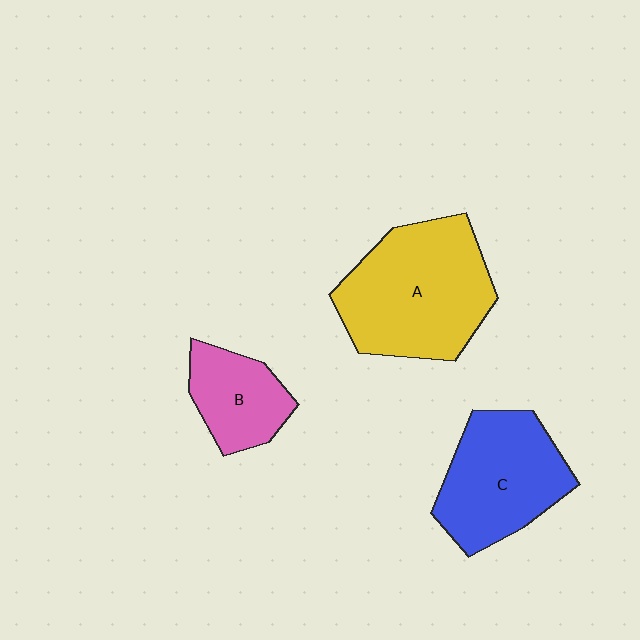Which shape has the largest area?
Shape A (yellow).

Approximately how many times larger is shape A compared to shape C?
Approximately 1.3 times.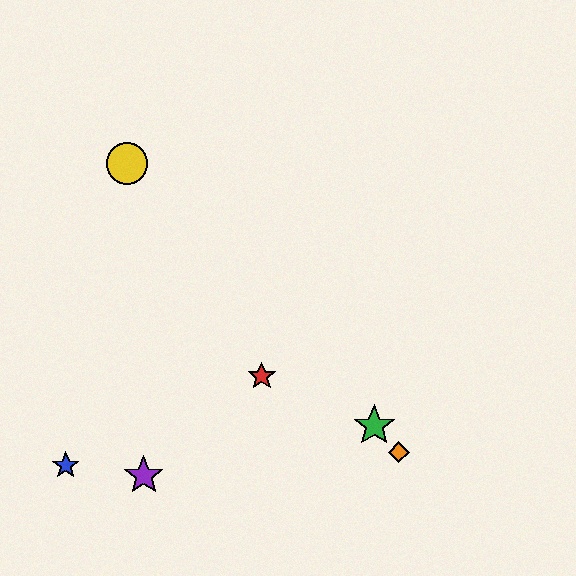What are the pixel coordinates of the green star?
The green star is at (374, 426).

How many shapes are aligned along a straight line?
3 shapes (the green star, the yellow circle, the orange diamond) are aligned along a straight line.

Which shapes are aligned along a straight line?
The green star, the yellow circle, the orange diamond are aligned along a straight line.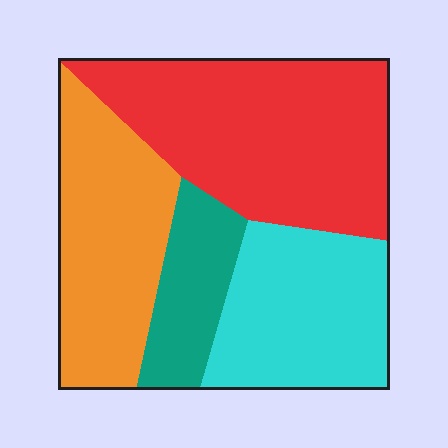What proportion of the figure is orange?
Orange covers 26% of the figure.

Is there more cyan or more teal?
Cyan.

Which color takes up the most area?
Red, at roughly 35%.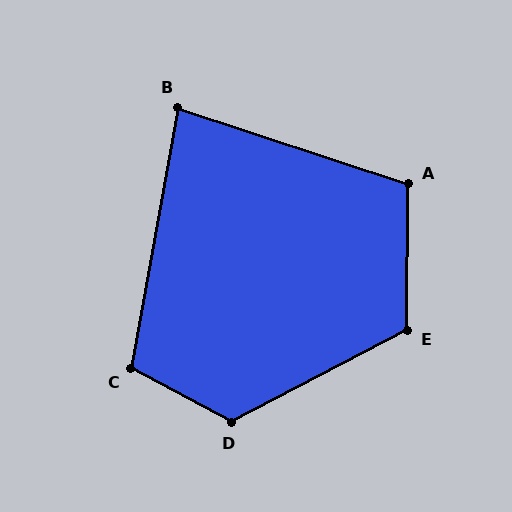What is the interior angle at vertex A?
Approximately 108 degrees (obtuse).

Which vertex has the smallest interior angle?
B, at approximately 82 degrees.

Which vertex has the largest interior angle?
D, at approximately 124 degrees.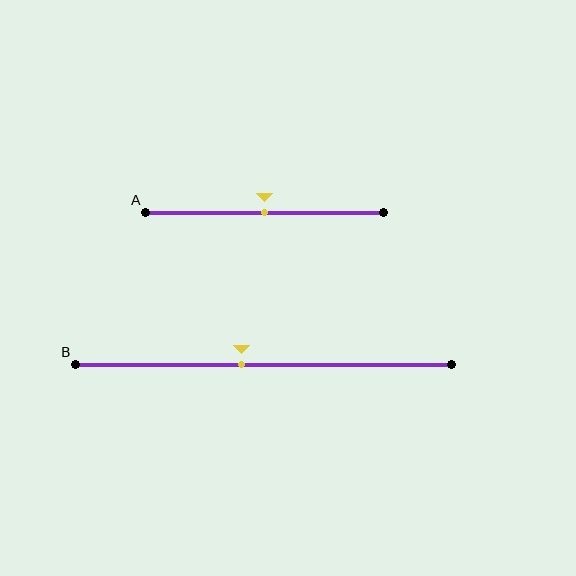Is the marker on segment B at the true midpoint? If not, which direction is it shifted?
No, the marker on segment B is shifted to the left by about 6% of the segment length.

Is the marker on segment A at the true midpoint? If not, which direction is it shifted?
Yes, the marker on segment A is at the true midpoint.